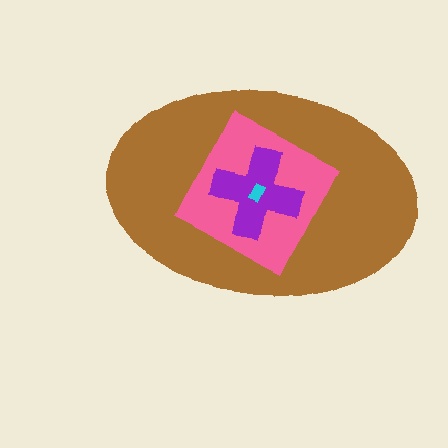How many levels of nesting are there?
4.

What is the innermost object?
The cyan rectangle.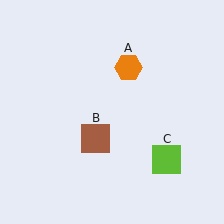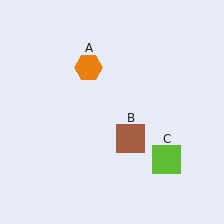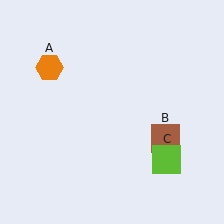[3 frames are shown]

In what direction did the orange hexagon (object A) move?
The orange hexagon (object A) moved left.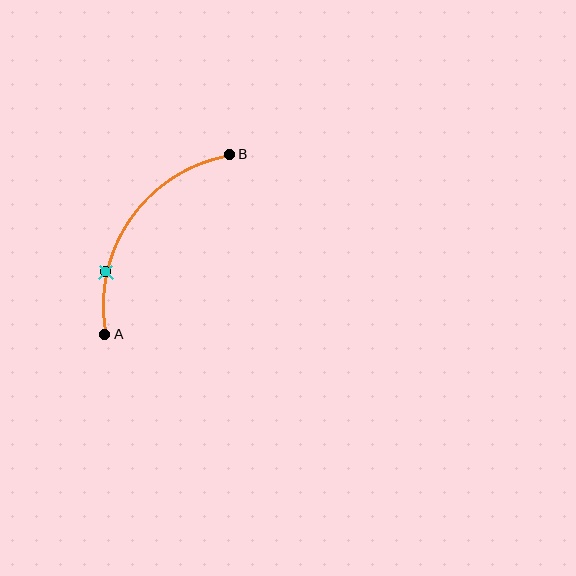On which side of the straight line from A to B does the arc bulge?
The arc bulges above and to the left of the straight line connecting A and B.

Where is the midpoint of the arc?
The arc midpoint is the point on the curve farthest from the straight line joining A and B. It sits above and to the left of that line.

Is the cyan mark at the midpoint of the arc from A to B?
No. The cyan mark lies on the arc but is closer to endpoint A. The arc midpoint would be at the point on the curve equidistant along the arc from both A and B.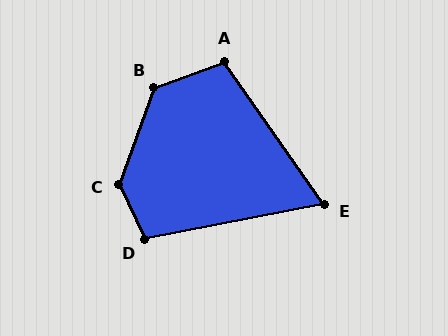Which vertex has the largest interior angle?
C, at approximately 135 degrees.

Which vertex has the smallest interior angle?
E, at approximately 66 degrees.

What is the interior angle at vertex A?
Approximately 104 degrees (obtuse).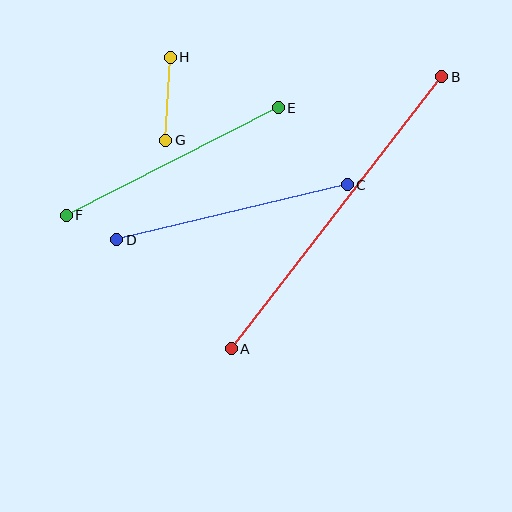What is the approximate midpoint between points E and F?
The midpoint is at approximately (172, 162) pixels.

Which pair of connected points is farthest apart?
Points A and B are farthest apart.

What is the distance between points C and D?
The distance is approximately 237 pixels.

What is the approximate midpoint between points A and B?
The midpoint is at approximately (337, 213) pixels.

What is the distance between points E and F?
The distance is approximately 238 pixels.